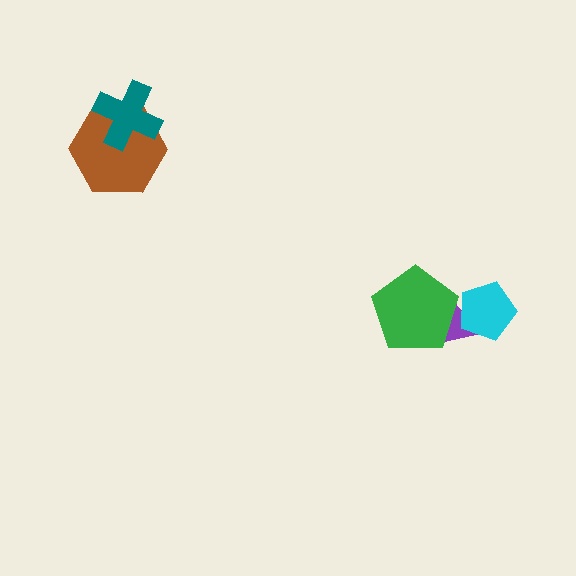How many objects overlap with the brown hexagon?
1 object overlaps with the brown hexagon.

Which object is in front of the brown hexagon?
The teal cross is in front of the brown hexagon.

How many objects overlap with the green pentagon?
1 object overlaps with the green pentagon.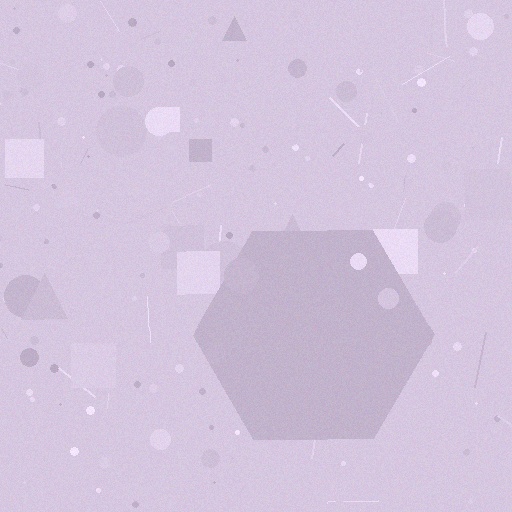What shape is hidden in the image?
A hexagon is hidden in the image.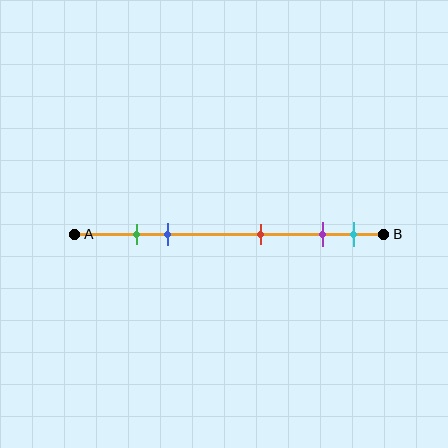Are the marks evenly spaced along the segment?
No, the marks are not evenly spaced.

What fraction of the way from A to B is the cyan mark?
The cyan mark is approximately 90% (0.9) of the way from A to B.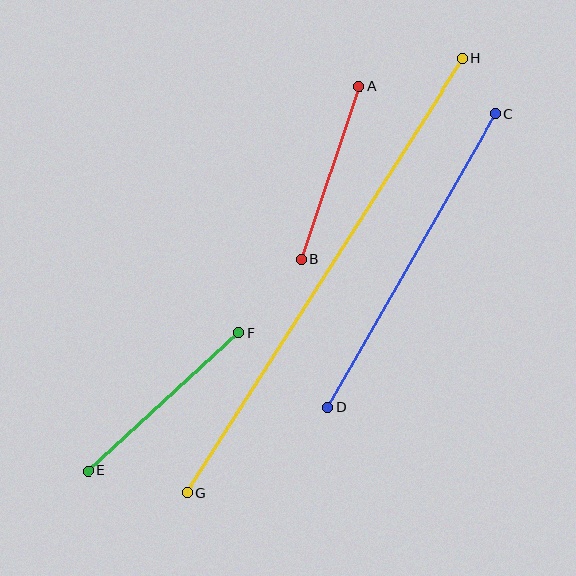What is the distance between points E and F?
The distance is approximately 204 pixels.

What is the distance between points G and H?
The distance is approximately 515 pixels.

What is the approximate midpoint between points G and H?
The midpoint is at approximately (325, 275) pixels.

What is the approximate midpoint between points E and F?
The midpoint is at approximately (164, 402) pixels.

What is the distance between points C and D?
The distance is approximately 337 pixels.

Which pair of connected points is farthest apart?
Points G and H are farthest apart.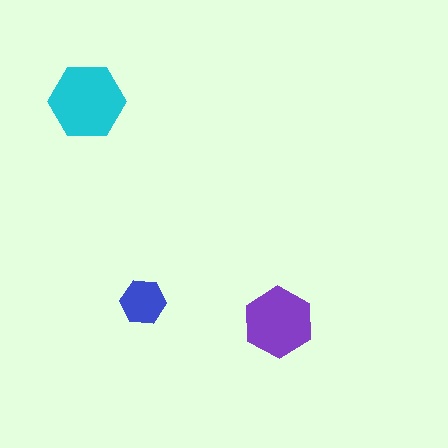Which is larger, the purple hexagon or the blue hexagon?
The purple one.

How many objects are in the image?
There are 3 objects in the image.